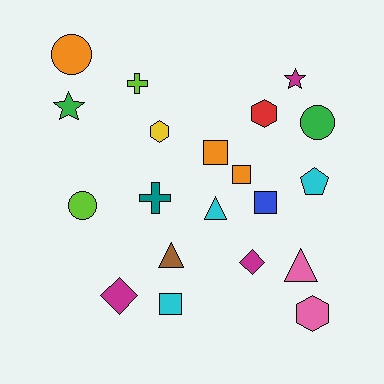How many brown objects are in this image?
There is 1 brown object.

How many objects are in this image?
There are 20 objects.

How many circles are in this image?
There are 3 circles.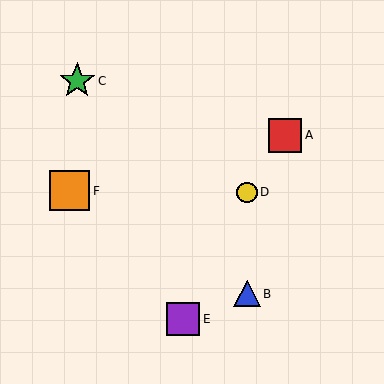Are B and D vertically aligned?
Yes, both are at x≈247.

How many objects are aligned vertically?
2 objects (B, D) are aligned vertically.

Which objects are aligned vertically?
Objects B, D are aligned vertically.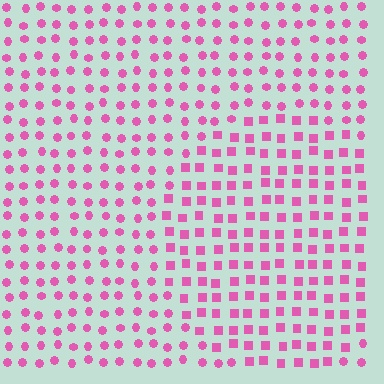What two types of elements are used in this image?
The image uses squares inside the circle region and circles outside it.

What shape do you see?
I see a circle.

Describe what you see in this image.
The image is filled with small pink elements arranged in a uniform grid. A circle-shaped region contains squares, while the surrounding area contains circles. The boundary is defined purely by the change in element shape.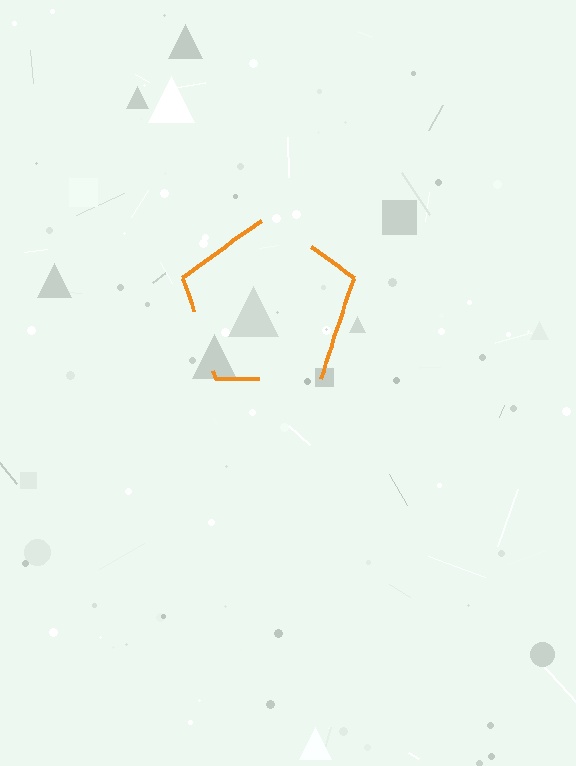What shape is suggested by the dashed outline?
The dashed outline suggests a pentagon.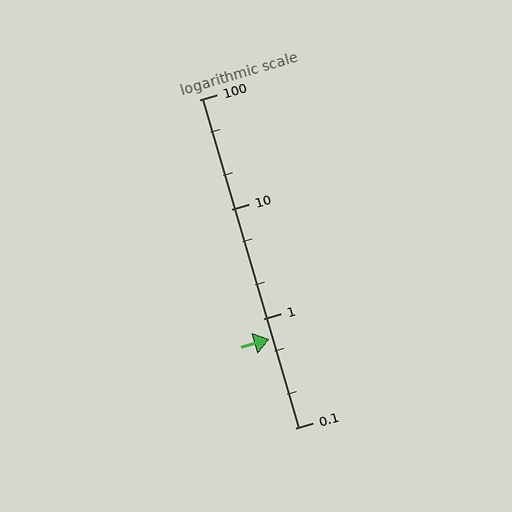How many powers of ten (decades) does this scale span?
The scale spans 3 decades, from 0.1 to 100.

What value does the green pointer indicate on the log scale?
The pointer indicates approximately 0.65.